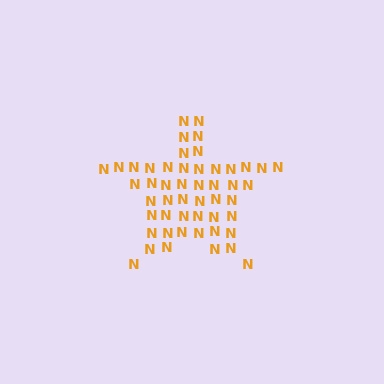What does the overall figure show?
The overall figure shows a star.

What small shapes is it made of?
It is made of small letter N's.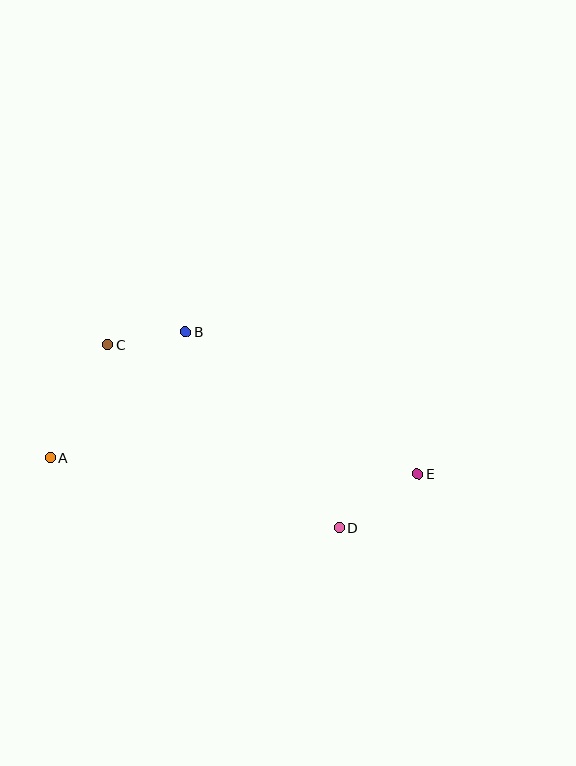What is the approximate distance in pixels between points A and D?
The distance between A and D is approximately 297 pixels.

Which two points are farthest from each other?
Points A and E are farthest from each other.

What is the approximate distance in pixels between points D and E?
The distance between D and E is approximately 95 pixels.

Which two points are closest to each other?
Points B and C are closest to each other.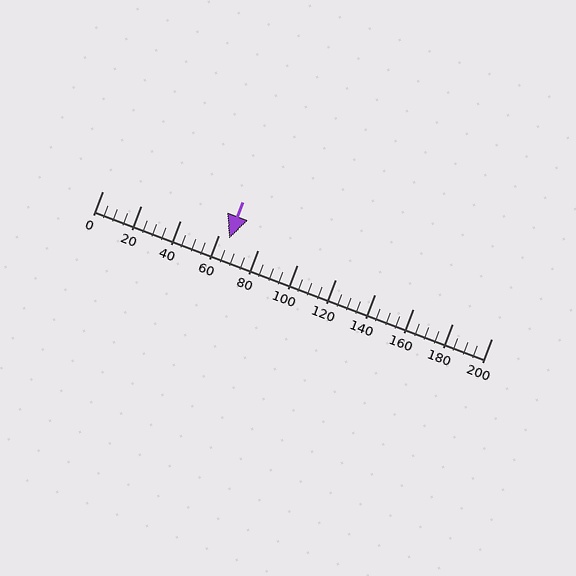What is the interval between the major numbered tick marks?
The major tick marks are spaced 20 units apart.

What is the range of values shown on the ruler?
The ruler shows values from 0 to 200.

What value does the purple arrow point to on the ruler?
The purple arrow points to approximately 65.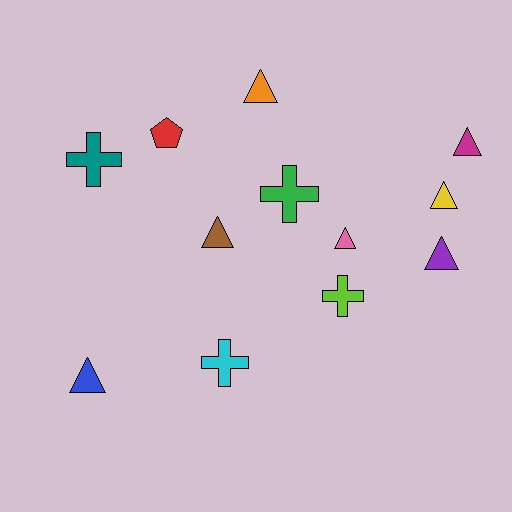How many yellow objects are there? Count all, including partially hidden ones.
There is 1 yellow object.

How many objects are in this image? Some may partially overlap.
There are 12 objects.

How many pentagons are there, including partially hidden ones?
There is 1 pentagon.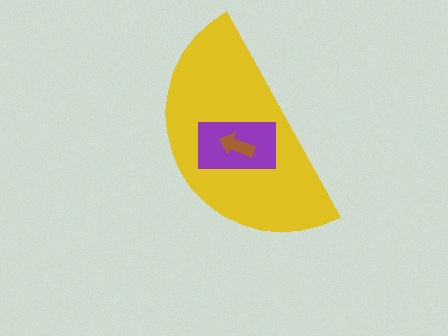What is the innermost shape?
The brown arrow.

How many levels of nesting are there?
3.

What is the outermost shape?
The yellow semicircle.